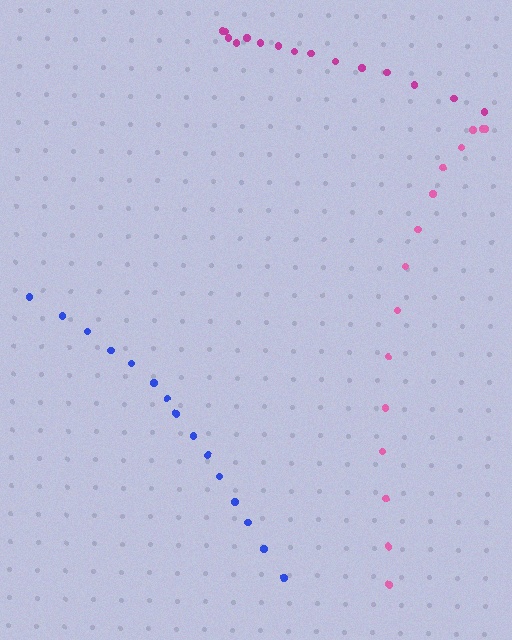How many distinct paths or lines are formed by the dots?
There are 3 distinct paths.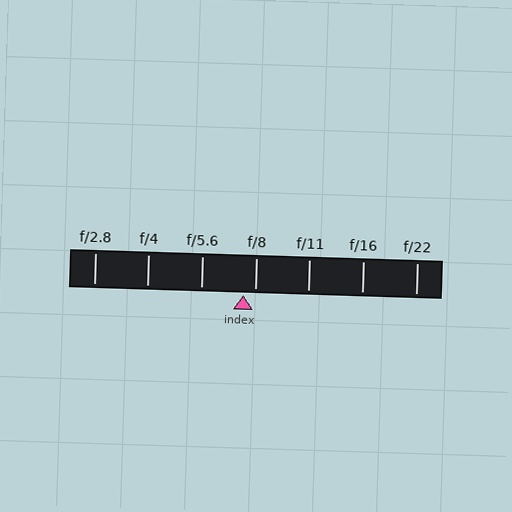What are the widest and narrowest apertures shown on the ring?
The widest aperture shown is f/2.8 and the narrowest is f/22.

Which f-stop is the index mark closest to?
The index mark is closest to f/8.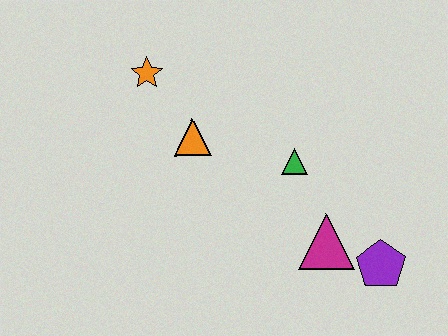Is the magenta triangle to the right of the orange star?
Yes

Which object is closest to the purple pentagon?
The magenta triangle is closest to the purple pentagon.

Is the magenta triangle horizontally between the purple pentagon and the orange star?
Yes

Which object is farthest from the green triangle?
The orange star is farthest from the green triangle.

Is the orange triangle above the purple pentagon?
Yes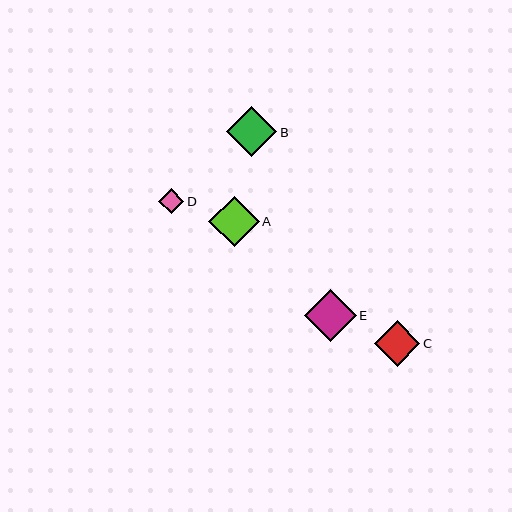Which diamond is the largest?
Diamond E is the largest with a size of approximately 52 pixels.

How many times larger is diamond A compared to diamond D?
Diamond A is approximately 2.0 times the size of diamond D.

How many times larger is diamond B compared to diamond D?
Diamond B is approximately 2.0 times the size of diamond D.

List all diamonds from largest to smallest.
From largest to smallest: E, A, B, C, D.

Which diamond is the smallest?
Diamond D is the smallest with a size of approximately 25 pixels.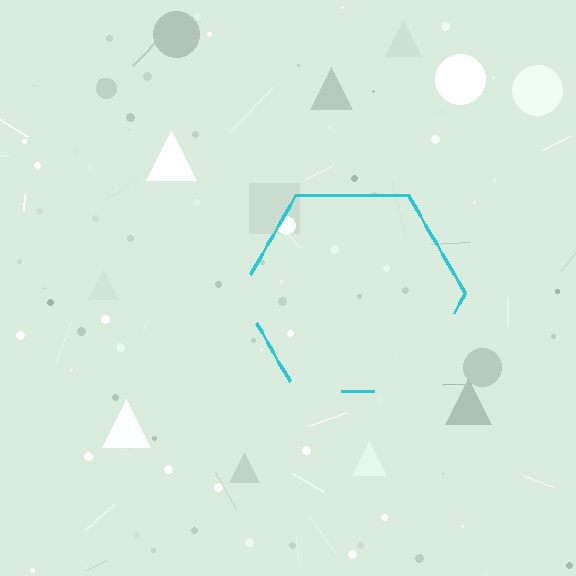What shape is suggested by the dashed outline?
The dashed outline suggests a hexagon.